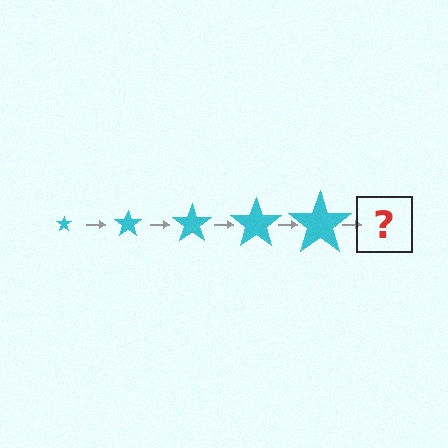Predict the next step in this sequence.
The next step is a cyan star, larger than the previous one.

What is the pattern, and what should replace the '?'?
The pattern is that the star gets progressively larger each step. The '?' should be a cyan star, larger than the previous one.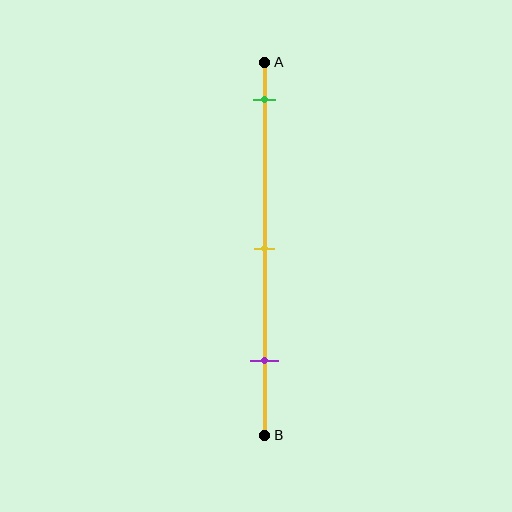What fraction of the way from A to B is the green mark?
The green mark is approximately 10% (0.1) of the way from A to B.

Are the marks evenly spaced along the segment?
Yes, the marks are approximately evenly spaced.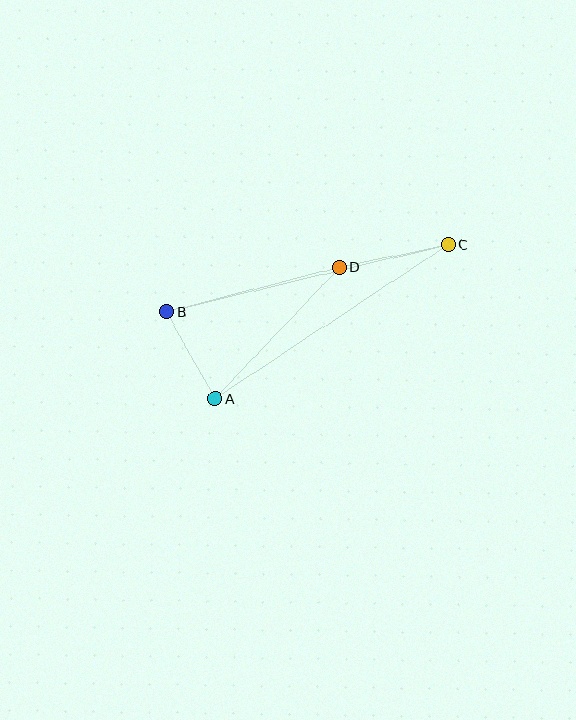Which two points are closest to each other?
Points A and B are closest to each other.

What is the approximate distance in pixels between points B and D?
The distance between B and D is approximately 179 pixels.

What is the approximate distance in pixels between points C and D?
The distance between C and D is approximately 110 pixels.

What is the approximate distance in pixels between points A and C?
The distance between A and C is approximately 279 pixels.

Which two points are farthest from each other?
Points B and C are farthest from each other.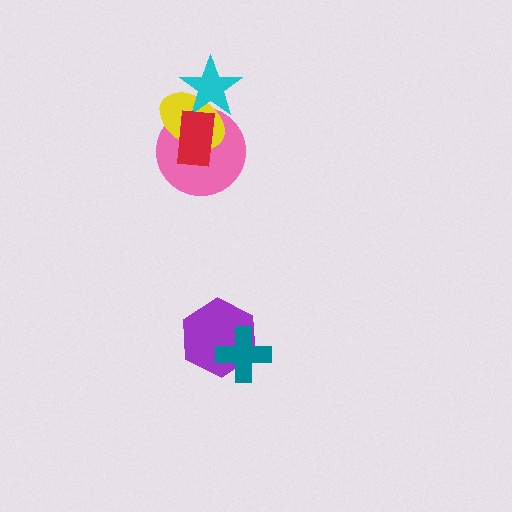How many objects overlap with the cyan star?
3 objects overlap with the cyan star.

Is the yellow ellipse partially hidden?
Yes, it is partially covered by another shape.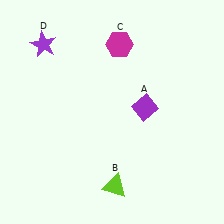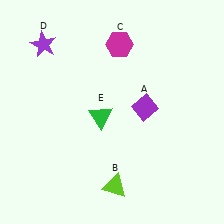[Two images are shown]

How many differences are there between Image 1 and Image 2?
There is 1 difference between the two images.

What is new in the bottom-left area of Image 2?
A green triangle (E) was added in the bottom-left area of Image 2.